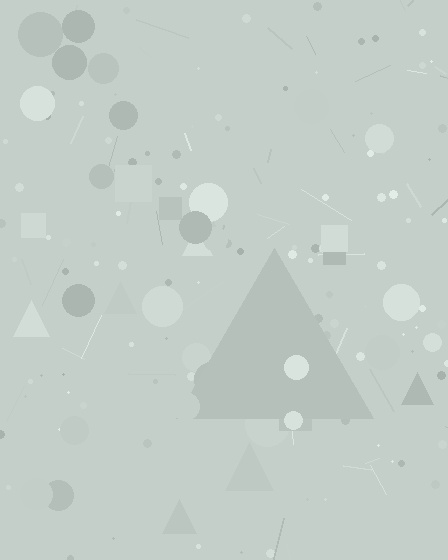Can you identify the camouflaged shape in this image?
The camouflaged shape is a triangle.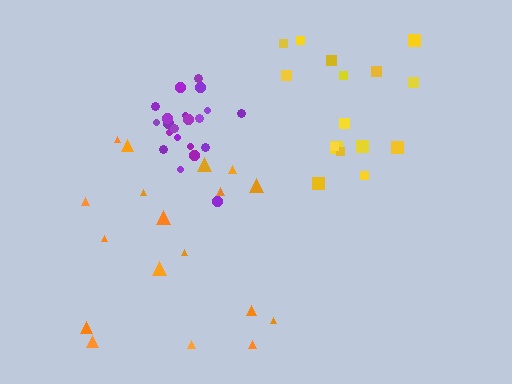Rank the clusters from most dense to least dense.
purple, yellow, orange.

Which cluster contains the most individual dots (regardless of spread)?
Purple (22).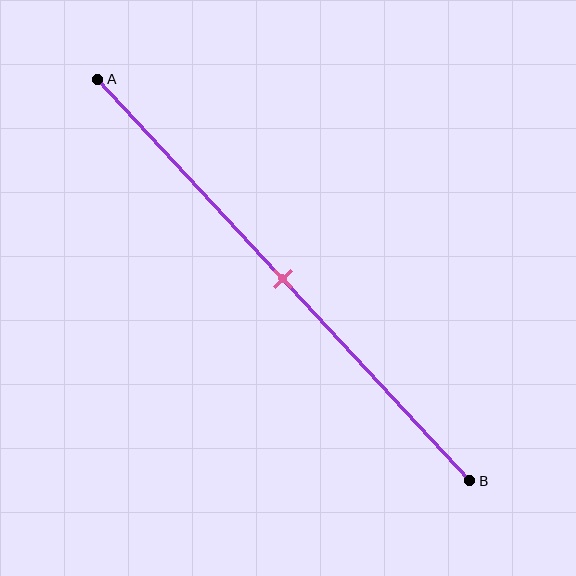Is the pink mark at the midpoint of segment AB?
Yes, the mark is approximately at the midpoint.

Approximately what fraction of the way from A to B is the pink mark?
The pink mark is approximately 50% of the way from A to B.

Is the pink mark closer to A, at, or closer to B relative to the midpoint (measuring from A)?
The pink mark is approximately at the midpoint of segment AB.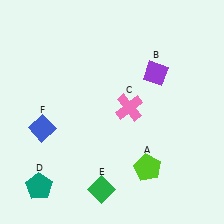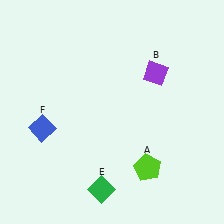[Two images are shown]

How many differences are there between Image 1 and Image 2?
There are 2 differences between the two images.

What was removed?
The teal pentagon (D), the pink cross (C) were removed in Image 2.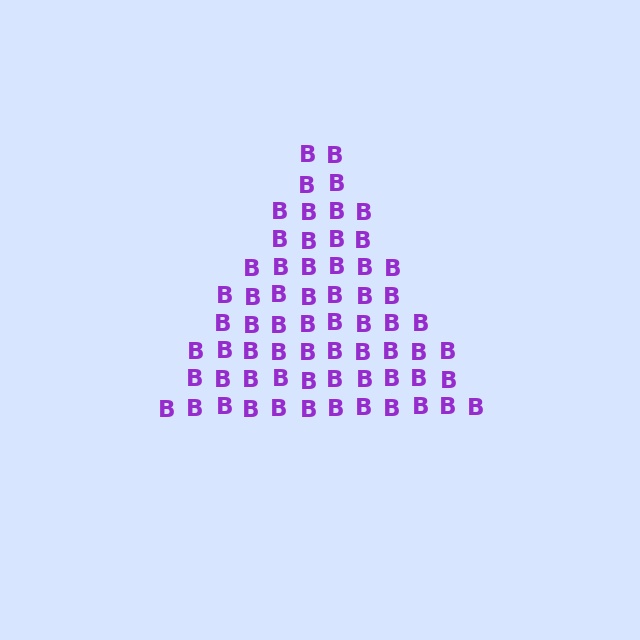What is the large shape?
The large shape is a triangle.